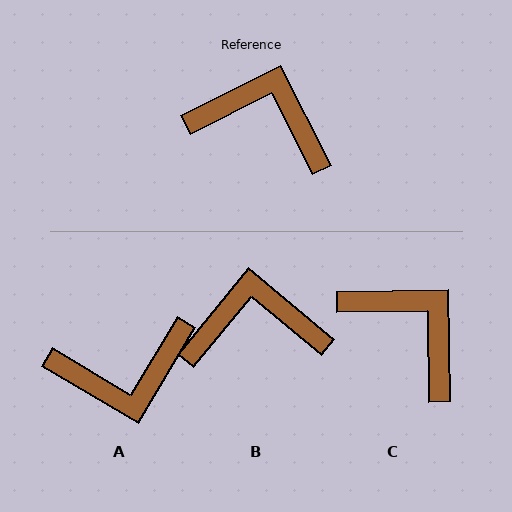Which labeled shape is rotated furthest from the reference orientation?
A, about 148 degrees away.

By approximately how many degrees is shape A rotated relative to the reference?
Approximately 148 degrees clockwise.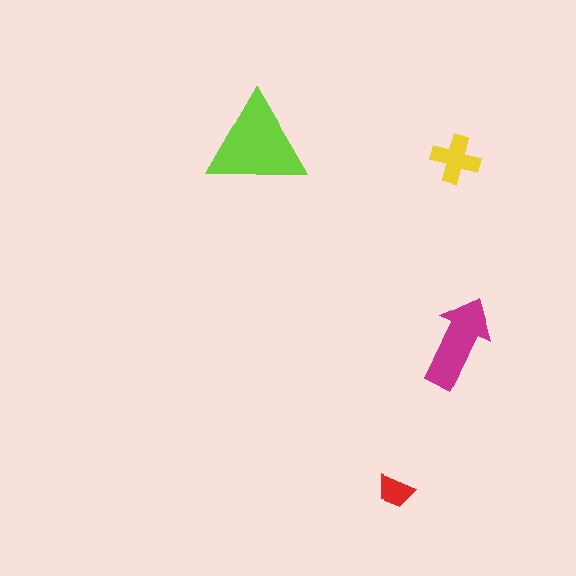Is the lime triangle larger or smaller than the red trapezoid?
Larger.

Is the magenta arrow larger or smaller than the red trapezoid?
Larger.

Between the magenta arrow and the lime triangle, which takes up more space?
The lime triangle.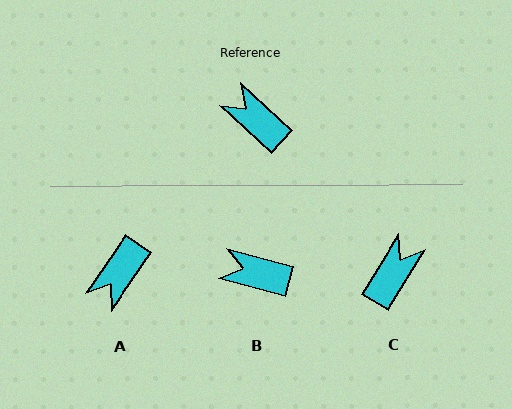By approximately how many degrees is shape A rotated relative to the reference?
Approximately 98 degrees counter-clockwise.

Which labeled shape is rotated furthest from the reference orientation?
A, about 98 degrees away.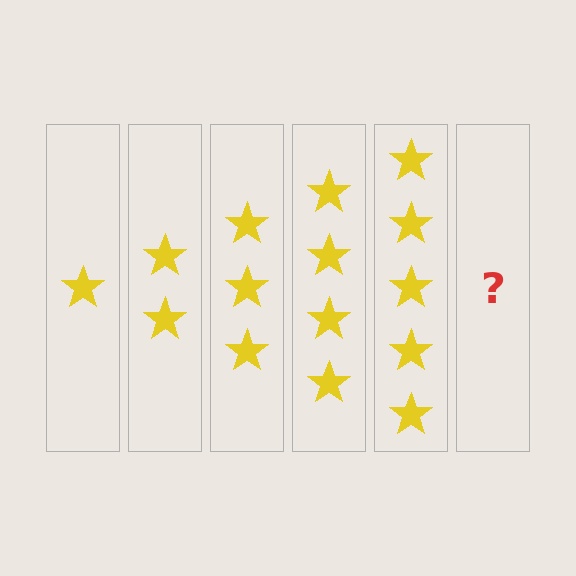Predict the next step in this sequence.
The next step is 6 stars.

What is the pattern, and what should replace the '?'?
The pattern is that each step adds one more star. The '?' should be 6 stars.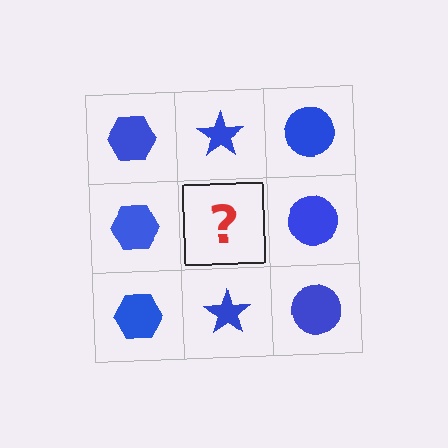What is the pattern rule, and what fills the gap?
The rule is that each column has a consistent shape. The gap should be filled with a blue star.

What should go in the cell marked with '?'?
The missing cell should contain a blue star.